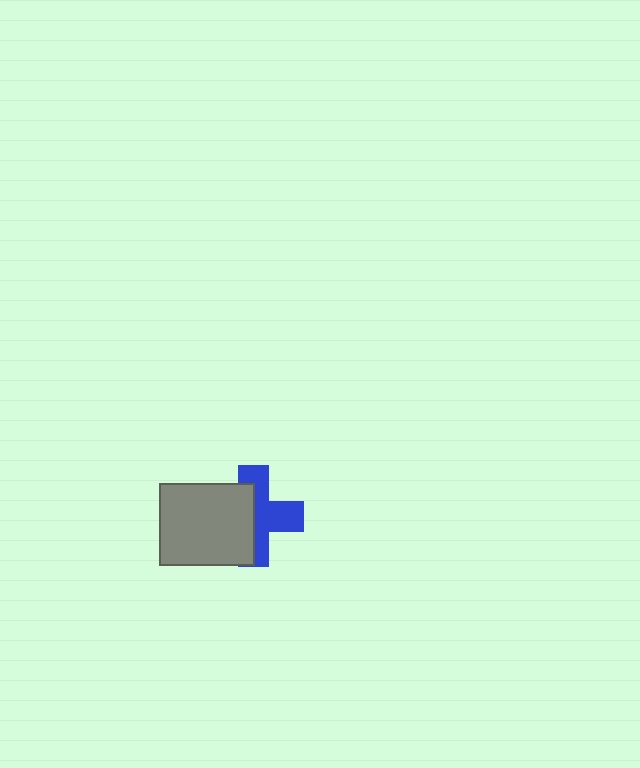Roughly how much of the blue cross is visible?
About half of it is visible (roughly 52%).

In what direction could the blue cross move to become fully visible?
The blue cross could move right. That would shift it out from behind the gray rectangle entirely.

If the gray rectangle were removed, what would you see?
You would see the complete blue cross.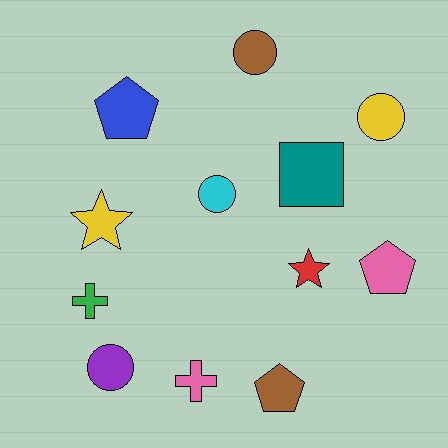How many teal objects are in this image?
There is 1 teal object.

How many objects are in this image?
There are 12 objects.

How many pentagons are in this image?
There are 3 pentagons.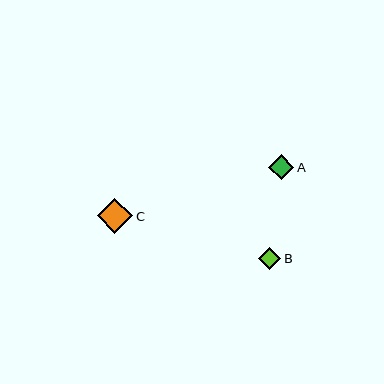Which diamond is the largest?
Diamond C is the largest with a size of approximately 35 pixels.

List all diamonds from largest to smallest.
From largest to smallest: C, A, B.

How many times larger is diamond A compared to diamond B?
Diamond A is approximately 1.1 times the size of diamond B.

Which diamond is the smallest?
Diamond B is the smallest with a size of approximately 22 pixels.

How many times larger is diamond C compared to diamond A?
Diamond C is approximately 1.4 times the size of diamond A.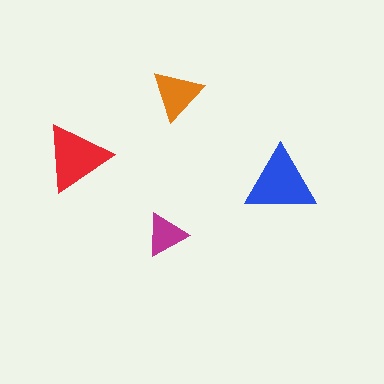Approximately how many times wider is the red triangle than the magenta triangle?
About 1.5 times wider.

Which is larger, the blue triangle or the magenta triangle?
The blue one.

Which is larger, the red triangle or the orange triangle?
The red one.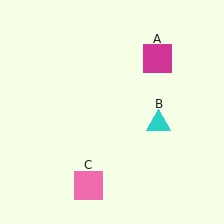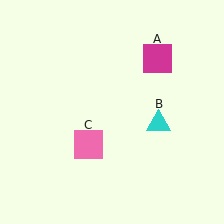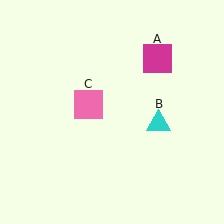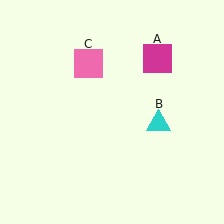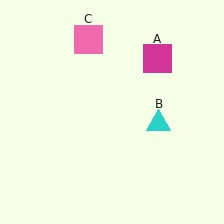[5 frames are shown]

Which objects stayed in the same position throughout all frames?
Magenta square (object A) and cyan triangle (object B) remained stationary.